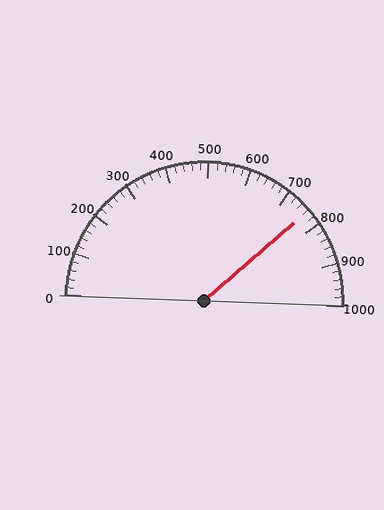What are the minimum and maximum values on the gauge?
The gauge ranges from 0 to 1000.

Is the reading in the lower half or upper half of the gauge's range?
The reading is in the upper half of the range (0 to 1000).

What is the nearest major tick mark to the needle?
The nearest major tick mark is 800.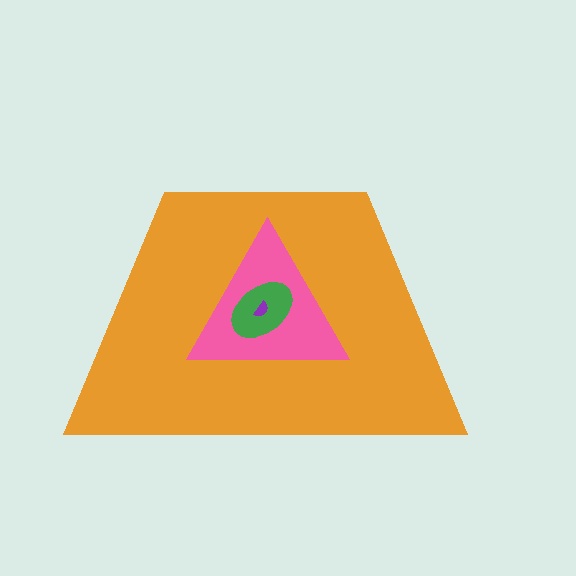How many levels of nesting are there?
4.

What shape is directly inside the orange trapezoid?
The pink triangle.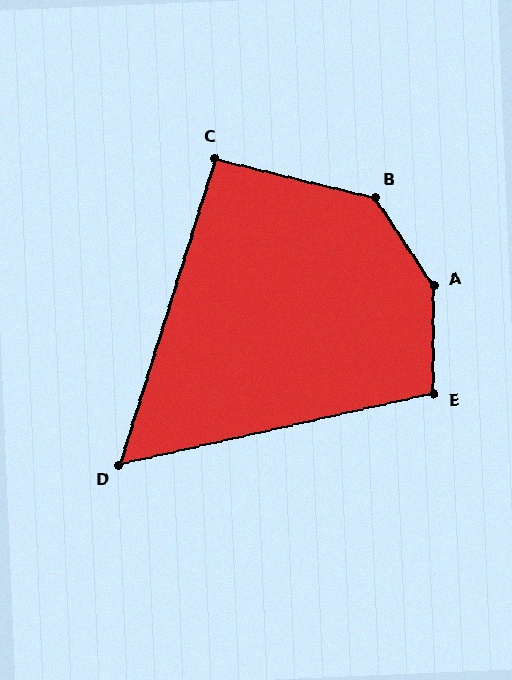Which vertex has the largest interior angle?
A, at approximately 146 degrees.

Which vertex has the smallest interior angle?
D, at approximately 60 degrees.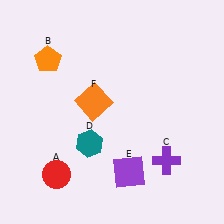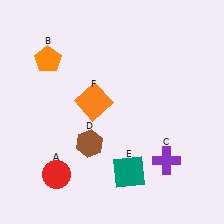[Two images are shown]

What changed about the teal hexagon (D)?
In Image 1, D is teal. In Image 2, it changed to brown.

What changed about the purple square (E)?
In Image 1, E is purple. In Image 2, it changed to teal.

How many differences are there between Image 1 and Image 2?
There are 2 differences between the two images.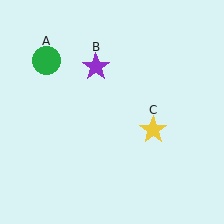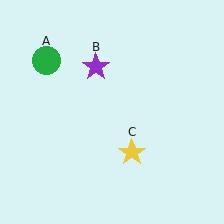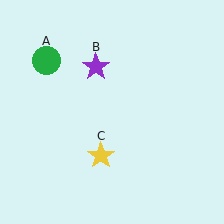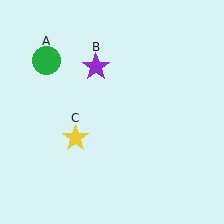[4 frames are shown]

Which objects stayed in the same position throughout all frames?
Green circle (object A) and purple star (object B) remained stationary.